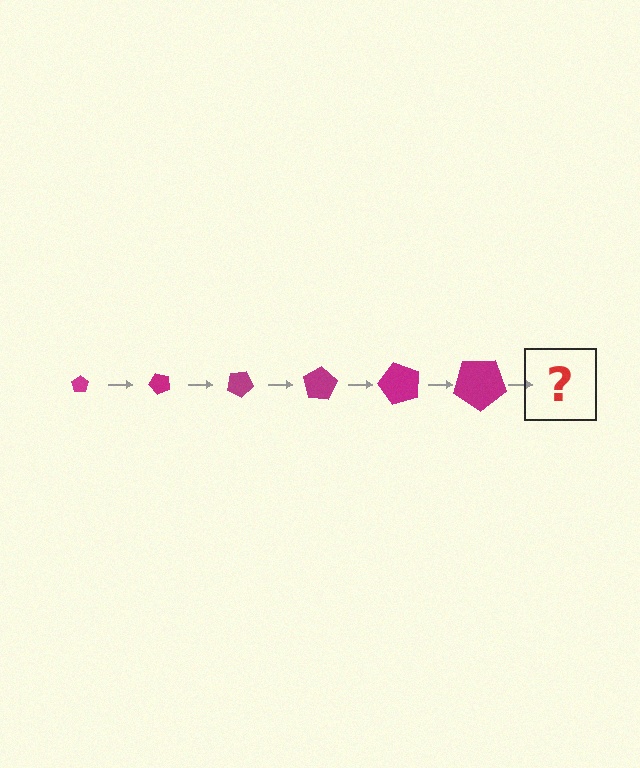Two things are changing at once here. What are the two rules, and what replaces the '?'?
The two rules are that the pentagon grows larger each step and it rotates 50 degrees each step. The '?' should be a pentagon, larger than the previous one and rotated 300 degrees from the start.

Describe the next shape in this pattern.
It should be a pentagon, larger than the previous one and rotated 300 degrees from the start.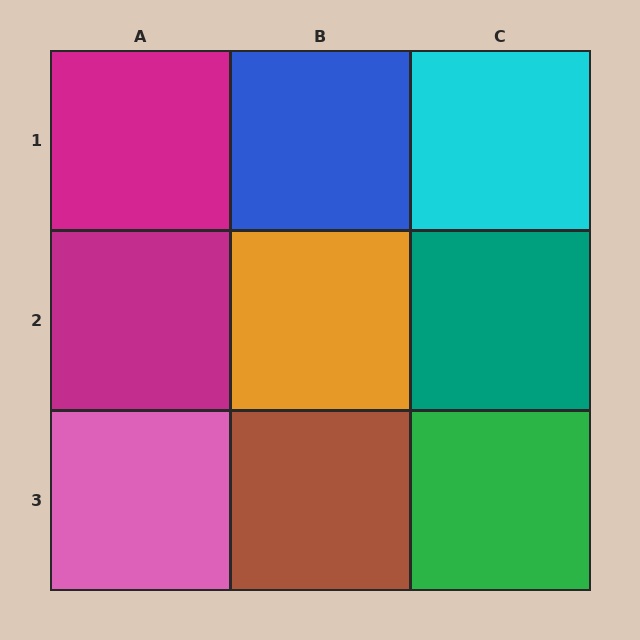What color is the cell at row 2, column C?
Teal.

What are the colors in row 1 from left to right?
Magenta, blue, cyan.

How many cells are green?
1 cell is green.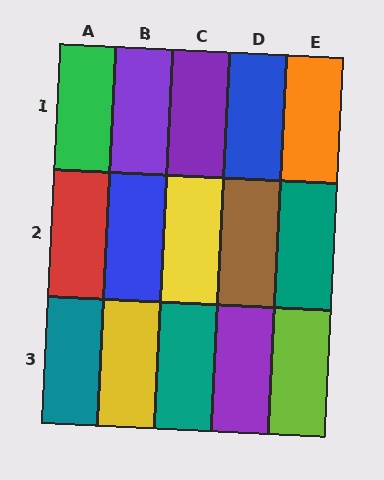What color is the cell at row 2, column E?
Teal.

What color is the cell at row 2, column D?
Brown.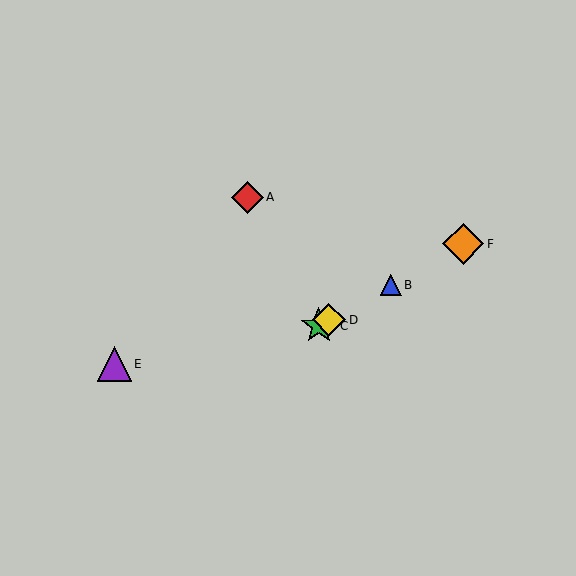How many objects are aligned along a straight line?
4 objects (B, C, D, F) are aligned along a straight line.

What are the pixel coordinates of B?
Object B is at (391, 285).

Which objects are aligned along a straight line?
Objects B, C, D, F are aligned along a straight line.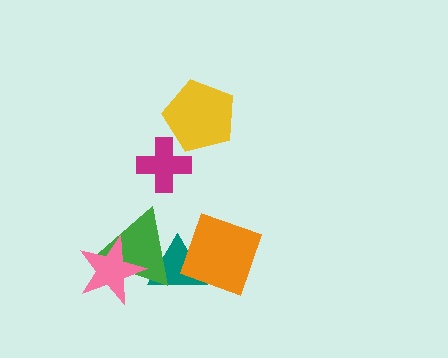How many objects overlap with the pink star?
1 object overlaps with the pink star.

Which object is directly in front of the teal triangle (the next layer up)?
The green triangle is directly in front of the teal triangle.